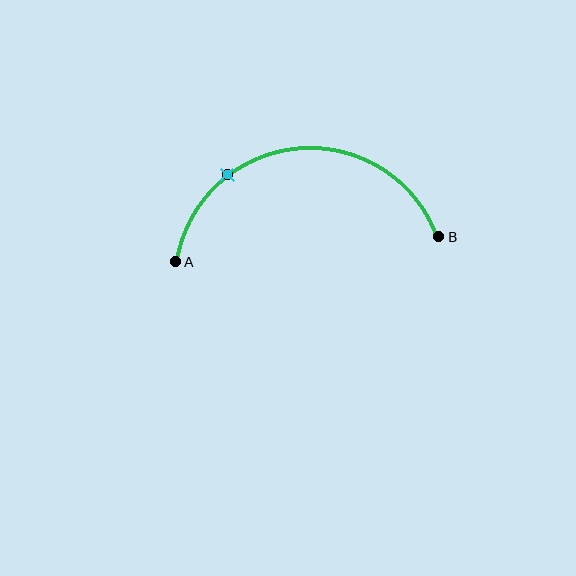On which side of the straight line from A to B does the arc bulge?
The arc bulges above the straight line connecting A and B.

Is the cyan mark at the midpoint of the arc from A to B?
No. The cyan mark lies on the arc but is closer to endpoint A. The arc midpoint would be at the point on the curve equidistant along the arc from both A and B.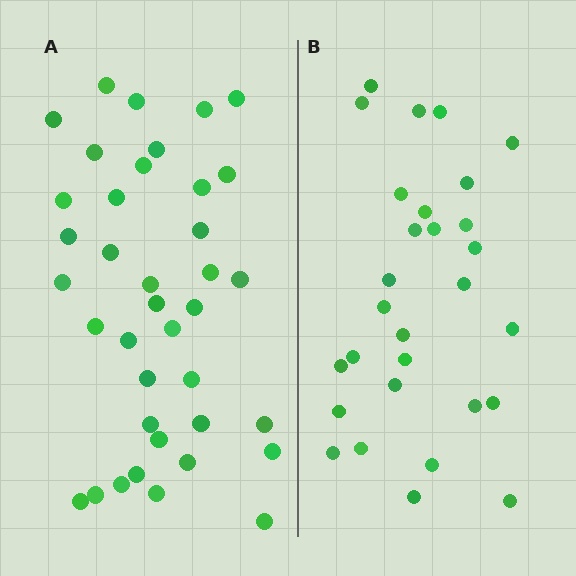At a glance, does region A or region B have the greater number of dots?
Region A (the left region) has more dots.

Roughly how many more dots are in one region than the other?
Region A has roughly 8 or so more dots than region B.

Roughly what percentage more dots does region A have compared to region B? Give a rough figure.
About 30% more.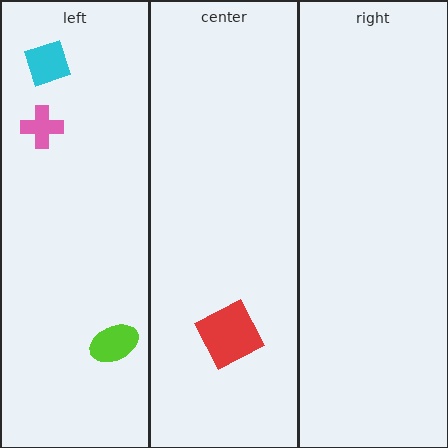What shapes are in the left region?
The cyan diamond, the pink cross, the lime ellipse.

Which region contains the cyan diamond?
The left region.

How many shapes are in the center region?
1.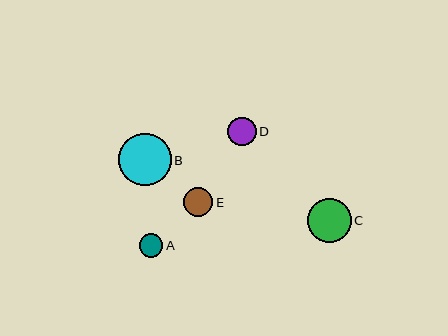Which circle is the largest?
Circle B is the largest with a size of approximately 52 pixels.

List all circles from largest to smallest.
From largest to smallest: B, C, E, D, A.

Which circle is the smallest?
Circle A is the smallest with a size of approximately 23 pixels.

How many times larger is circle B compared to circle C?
Circle B is approximately 1.2 times the size of circle C.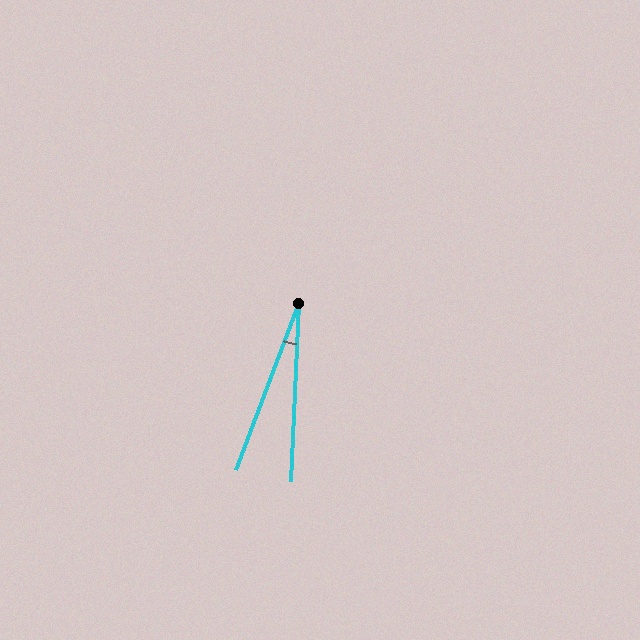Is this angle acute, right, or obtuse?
It is acute.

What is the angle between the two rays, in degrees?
Approximately 18 degrees.